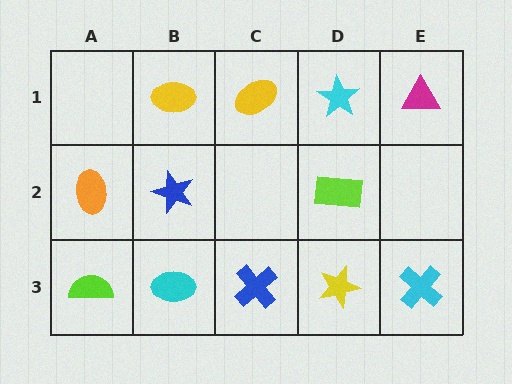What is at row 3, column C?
A blue cross.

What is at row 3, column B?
A cyan ellipse.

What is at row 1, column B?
A yellow ellipse.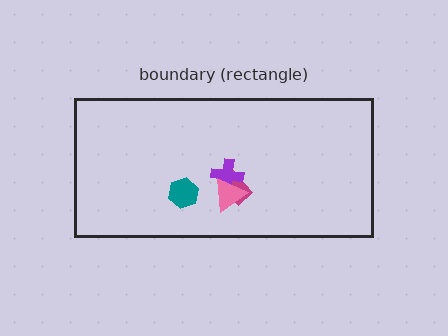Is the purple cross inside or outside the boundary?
Inside.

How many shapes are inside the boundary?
4 inside, 0 outside.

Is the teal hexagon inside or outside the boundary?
Inside.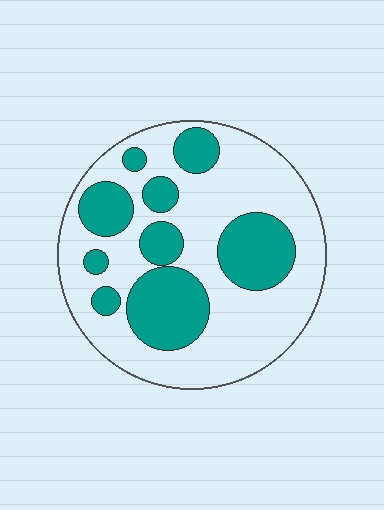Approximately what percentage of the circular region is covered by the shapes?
Approximately 35%.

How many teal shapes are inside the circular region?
9.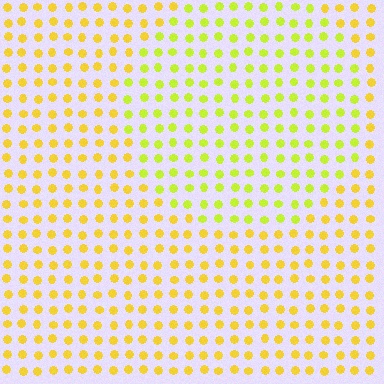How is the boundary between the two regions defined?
The boundary is defined purely by a slight shift in hue (about 26 degrees). Spacing, size, and orientation are identical on both sides.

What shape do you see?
I see a circle.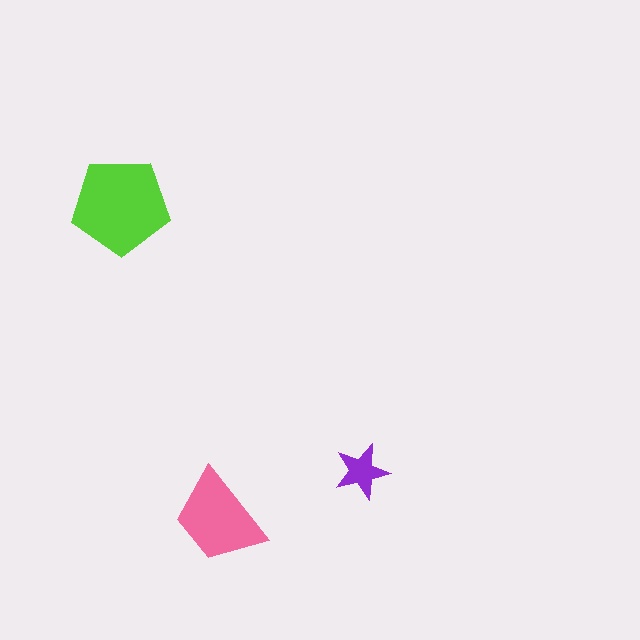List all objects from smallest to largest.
The purple star, the pink trapezoid, the lime pentagon.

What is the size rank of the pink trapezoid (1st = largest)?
2nd.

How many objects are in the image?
There are 3 objects in the image.